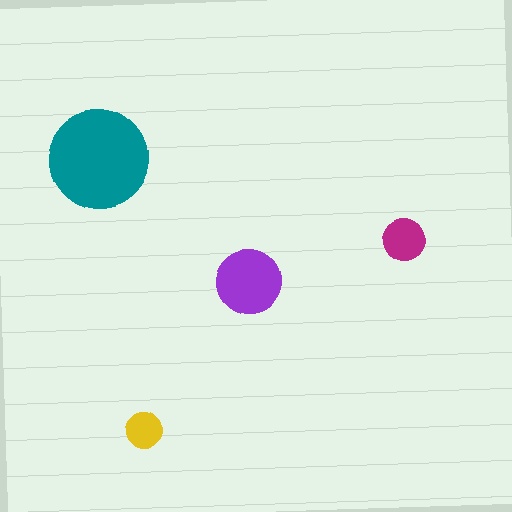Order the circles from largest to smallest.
the teal one, the purple one, the magenta one, the yellow one.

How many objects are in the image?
There are 4 objects in the image.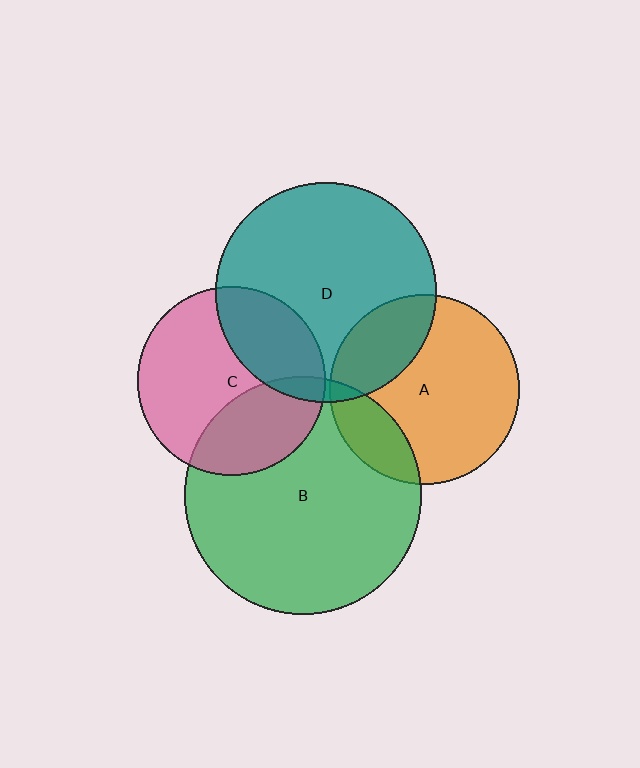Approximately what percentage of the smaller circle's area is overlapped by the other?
Approximately 30%.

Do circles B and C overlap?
Yes.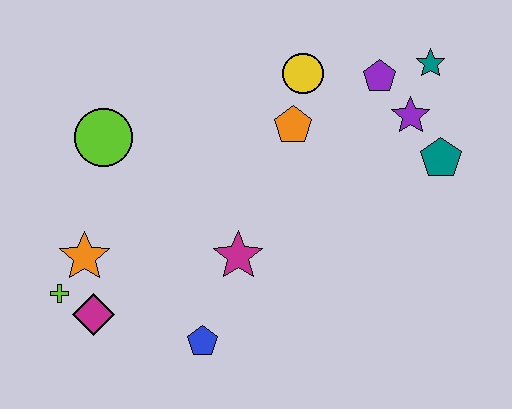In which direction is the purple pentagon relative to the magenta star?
The purple pentagon is above the magenta star.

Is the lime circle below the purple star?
Yes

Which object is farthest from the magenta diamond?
The teal star is farthest from the magenta diamond.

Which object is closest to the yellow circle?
The orange pentagon is closest to the yellow circle.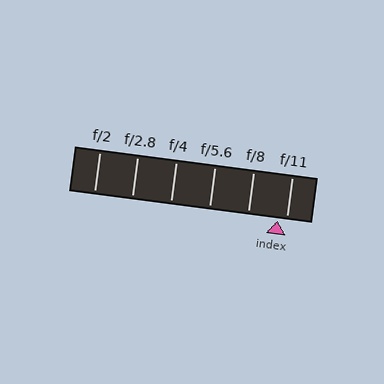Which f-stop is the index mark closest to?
The index mark is closest to f/11.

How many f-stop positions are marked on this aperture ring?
There are 6 f-stop positions marked.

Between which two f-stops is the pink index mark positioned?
The index mark is between f/8 and f/11.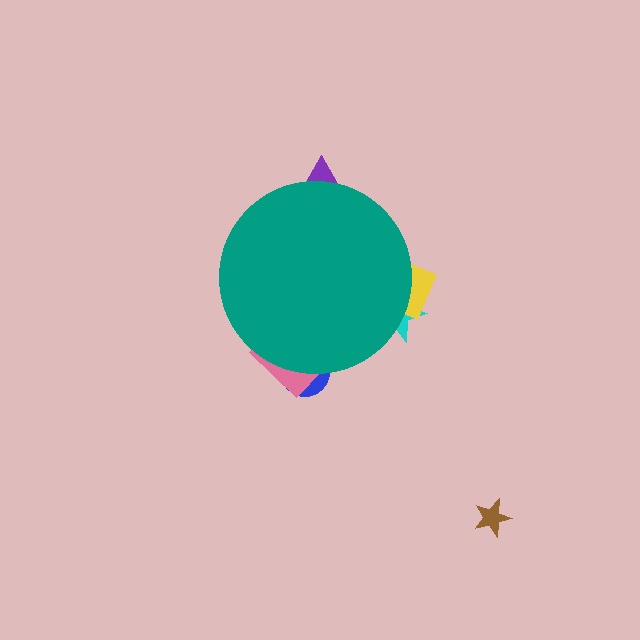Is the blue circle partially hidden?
Yes, the blue circle is partially hidden behind the teal circle.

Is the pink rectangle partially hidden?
Yes, the pink rectangle is partially hidden behind the teal circle.